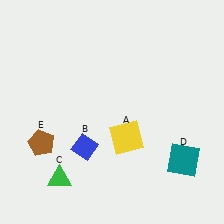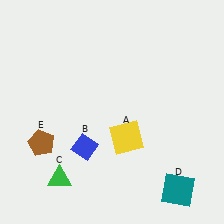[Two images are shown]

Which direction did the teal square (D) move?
The teal square (D) moved down.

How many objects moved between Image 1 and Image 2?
1 object moved between the two images.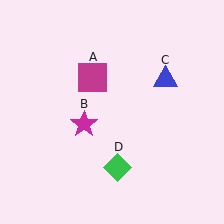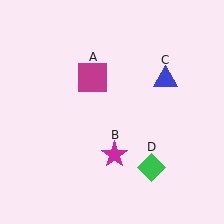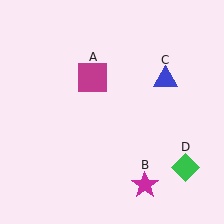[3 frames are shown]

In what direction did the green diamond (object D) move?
The green diamond (object D) moved right.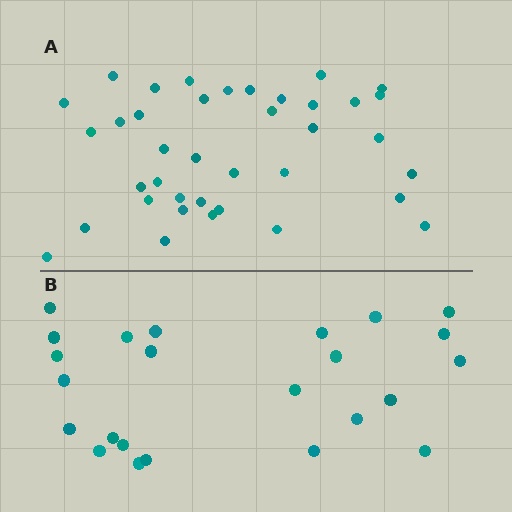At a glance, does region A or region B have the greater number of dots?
Region A (the top region) has more dots.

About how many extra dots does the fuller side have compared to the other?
Region A has approximately 15 more dots than region B.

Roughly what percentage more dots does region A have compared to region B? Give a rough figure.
About 60% more.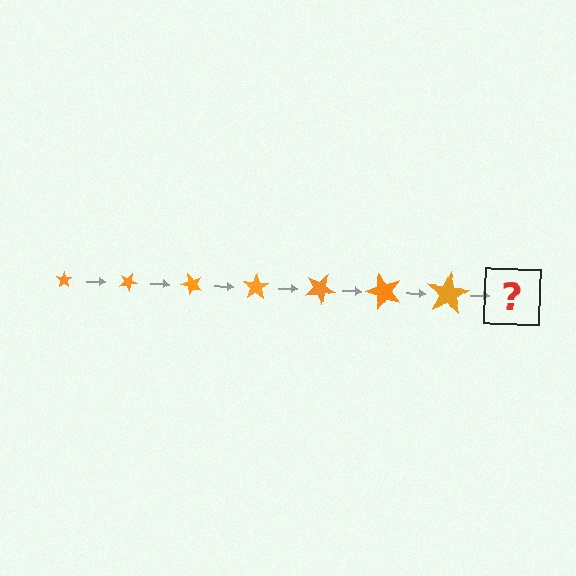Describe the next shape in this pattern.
It should be a star, larger than the previous one and rotated 175 degrees from the start.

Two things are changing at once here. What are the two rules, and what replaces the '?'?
The two rules are that the star grows larger each step and it rotates 25 degrees each step. The '?' should be a star, larger than the previous one and rotated 175 degrees from the start.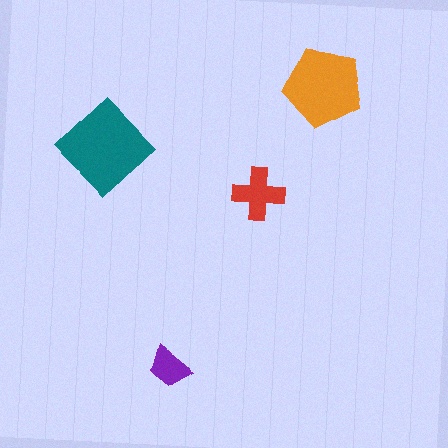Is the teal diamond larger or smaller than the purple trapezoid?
Larger.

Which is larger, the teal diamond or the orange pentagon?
The teal diamond.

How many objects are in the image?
There are 4 objects in the image.